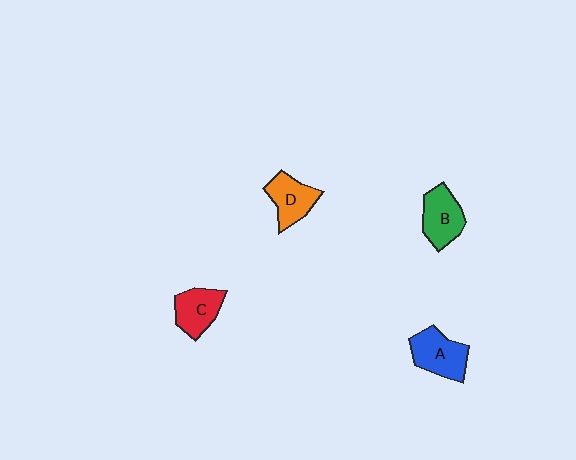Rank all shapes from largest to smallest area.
From largest to smallest: A (blue), B (green), D (orange), C (red).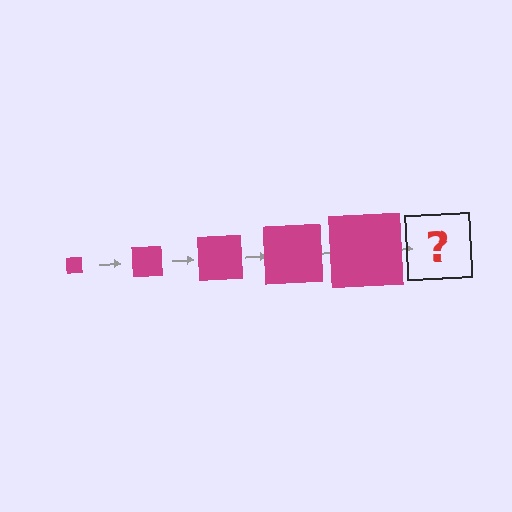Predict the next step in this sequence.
The next step is a magenta square, larger than the previous one.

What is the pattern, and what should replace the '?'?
The pattern is that the square gets progressively larger each step. The '?' should be a magenta square, larger than the previous one.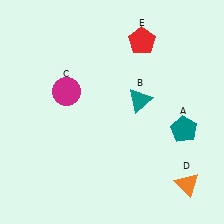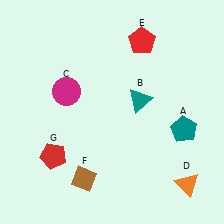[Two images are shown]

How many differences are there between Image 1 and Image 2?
There are 2 differences between the two images.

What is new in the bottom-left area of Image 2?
A brown diamond (F) was added in the bottom-left area of Image 2.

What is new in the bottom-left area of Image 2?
A red pentagon (G) was added in the bottom-left area of Image 2.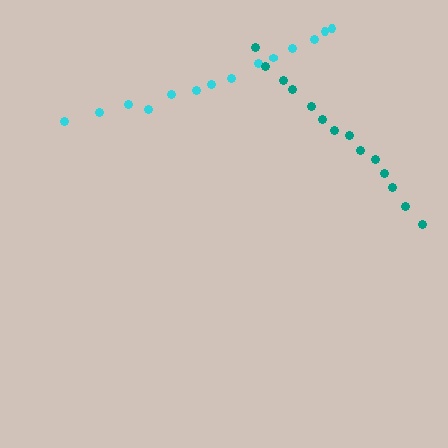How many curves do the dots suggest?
There are 2 distinct paths.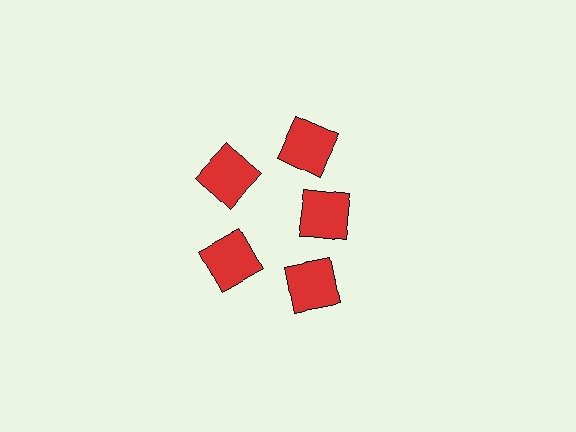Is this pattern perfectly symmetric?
No. The 5 red squares are arranged in a ring, but one element near the 3 o'clock position is pulled inward toward the center, breaking the 5-fold rotational symmetry.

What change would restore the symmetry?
The symmetry would be restored by moving it outward, back onto the ring so that all 5 squares sit at equal angles and equal distance from the center.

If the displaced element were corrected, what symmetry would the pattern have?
It would have 5-fold rotational symmetry — the pattern would map onto itself every 72 degrees.